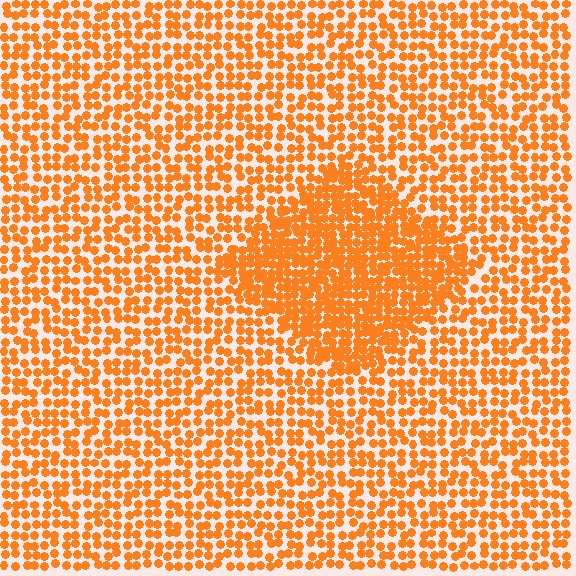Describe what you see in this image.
The image contains small orange elements arranged at two different densities. A diamond-shaped region is visible where the elements are more densely packed than the surrounding area.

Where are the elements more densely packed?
The elements are more densely packed inside the diamond boundary.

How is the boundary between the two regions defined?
The boundary is defined by a change in element density (approximately 1.8x ratio). All elements are the same color, size, and shape.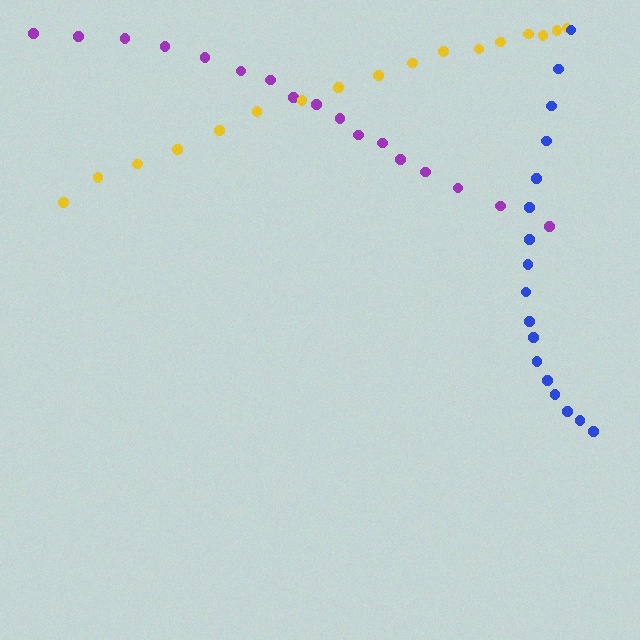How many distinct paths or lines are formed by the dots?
There are 3 distinct paths.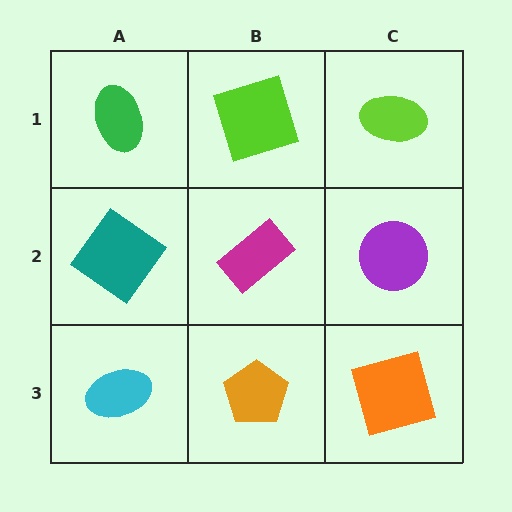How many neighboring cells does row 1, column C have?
2.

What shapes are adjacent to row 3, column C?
A purple circle (row 2, column C), an orange pentagon (row 3, column B).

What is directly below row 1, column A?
A teal diamond.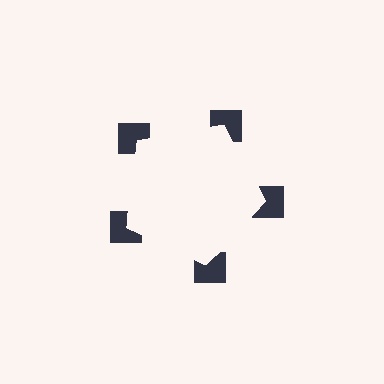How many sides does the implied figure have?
5 sides.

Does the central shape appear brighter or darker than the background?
It typically appears slightly brighter than the background, even though no actual brightness change is drawn.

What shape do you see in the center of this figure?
An illusory pentagon — its edges are inferred from the aligned wedge cuts in the notched squares, not physically drawn.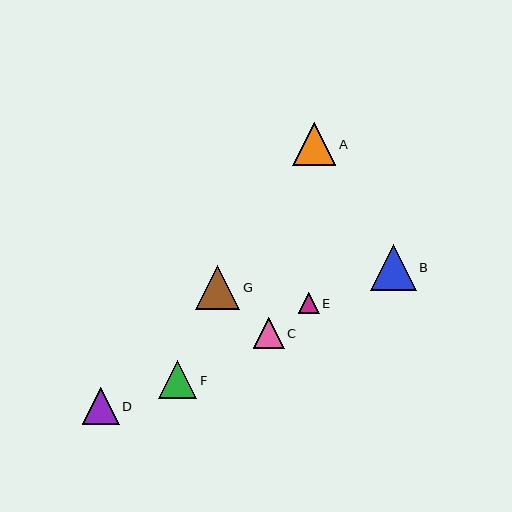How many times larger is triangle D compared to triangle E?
Triangle D is approximately 1.8 times the size of triangle E.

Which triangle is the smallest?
Triangle E is the smallest with a size of approximately 21 pixels.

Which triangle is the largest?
Triangle B is the largest with a size of approximately 46 pixels.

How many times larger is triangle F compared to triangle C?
Triangle F is approximately 1.2 times the size of triangle C.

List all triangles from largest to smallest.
From largest to smallest: B, G, A, F, D, C, E.